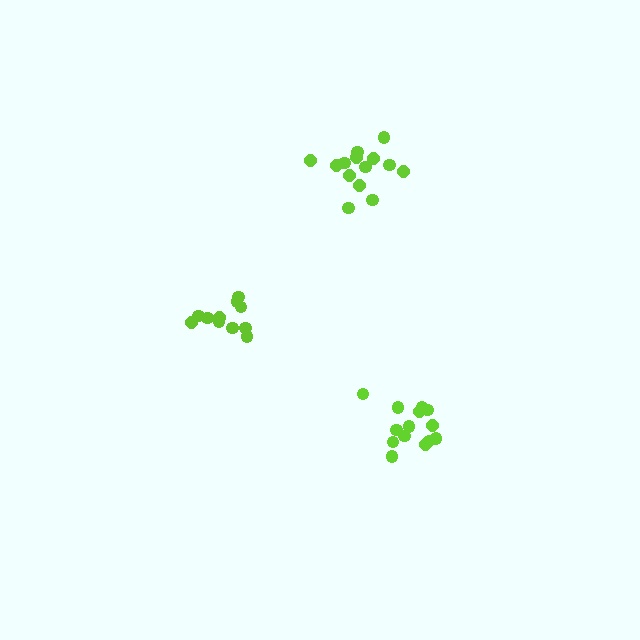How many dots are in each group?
Group 1: 14 dots, Group 2: 14 dots, Group 3: 11 dots (39 total).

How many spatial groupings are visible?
There are 3 spatial groupings.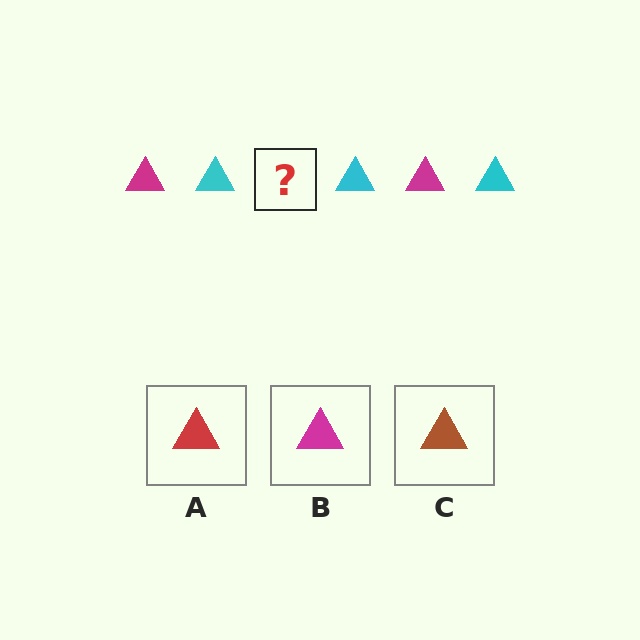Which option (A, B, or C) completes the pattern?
B.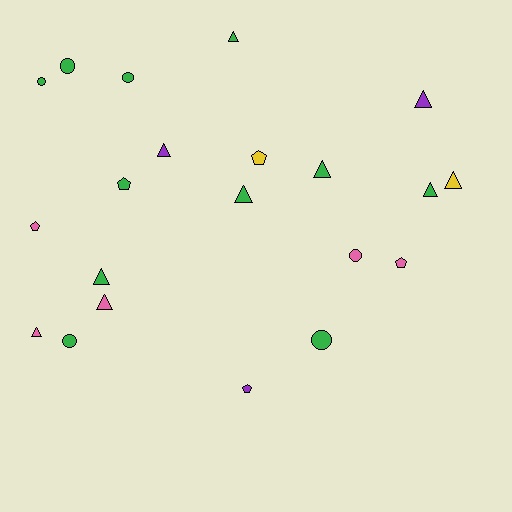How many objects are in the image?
There are 21 objects.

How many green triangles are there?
There are 5 green triangles.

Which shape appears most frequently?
Triangle, with 10 objects.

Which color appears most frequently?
Green, with 11 objects.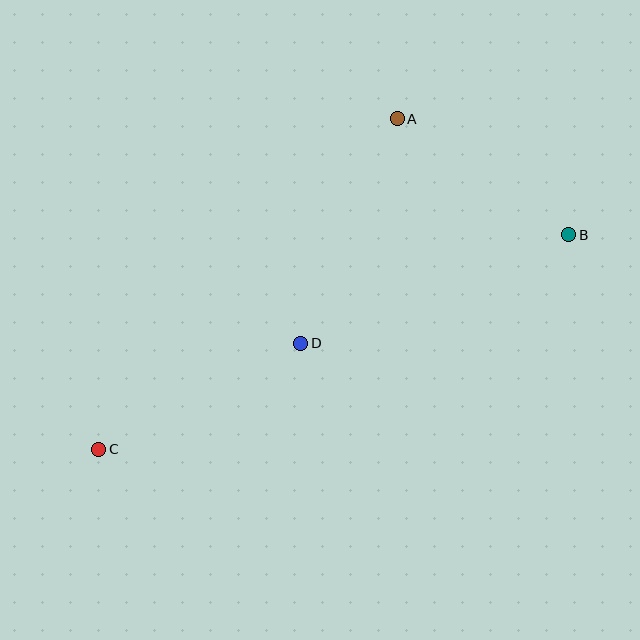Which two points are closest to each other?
Points A and B are closest to each other.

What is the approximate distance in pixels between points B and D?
The distance between B and D is approximately 289 pixels.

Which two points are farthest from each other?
Points B and C are farthest from each other.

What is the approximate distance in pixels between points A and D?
The distance between A and D is approximately 244 pixels.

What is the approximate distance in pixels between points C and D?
The distance between C and D is approximately 228 pixels.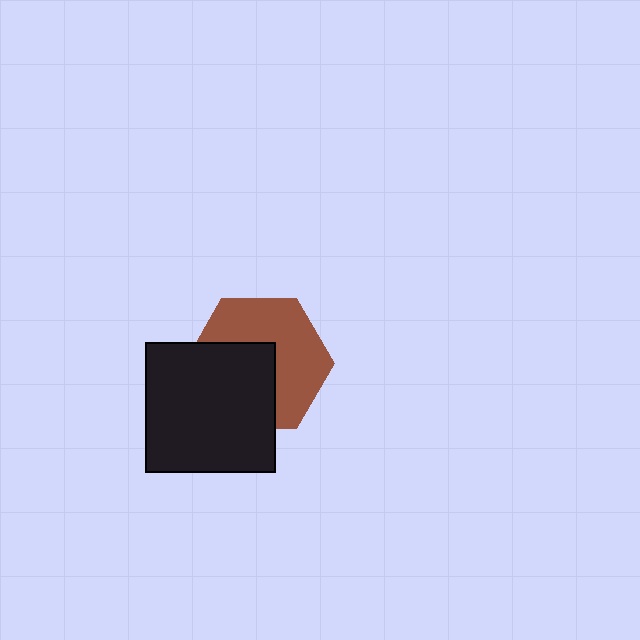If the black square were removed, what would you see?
You would see the complete brown hexagon.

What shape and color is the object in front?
The object in front is a black square.